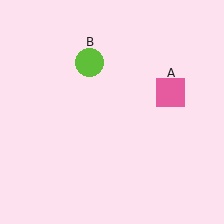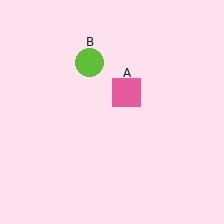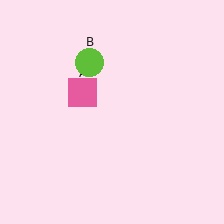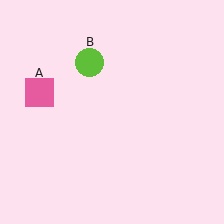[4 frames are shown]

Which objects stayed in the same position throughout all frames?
Lime circle (object B) remained stationary.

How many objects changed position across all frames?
1 object changed position: pink square (object A).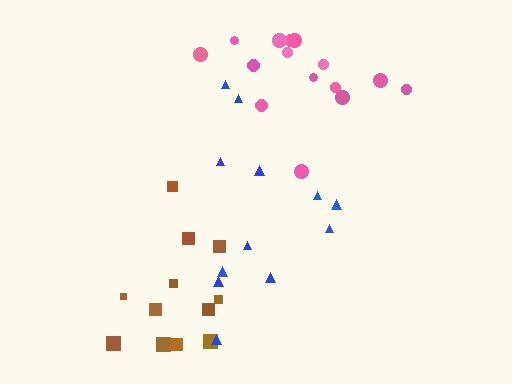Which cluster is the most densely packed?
Brown.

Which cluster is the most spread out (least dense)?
Blue.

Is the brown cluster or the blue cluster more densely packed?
Brown.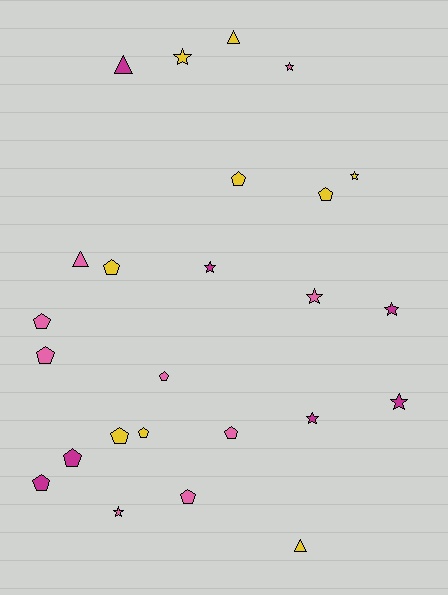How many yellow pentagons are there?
There are 5 yellow pentagons.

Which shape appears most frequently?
Pentagon, with 12 objects.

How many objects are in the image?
There are 25 objects.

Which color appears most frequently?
Pink, with 9 objects.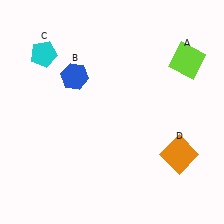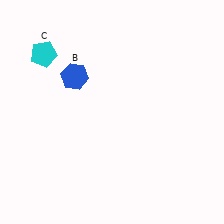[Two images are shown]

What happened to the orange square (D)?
The orange square (D) was removed in Image 2. It was in the bottom-right area of Image 1.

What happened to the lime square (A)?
The lime square (A) was removed in Image 2. It was in the top-right area of Image 1.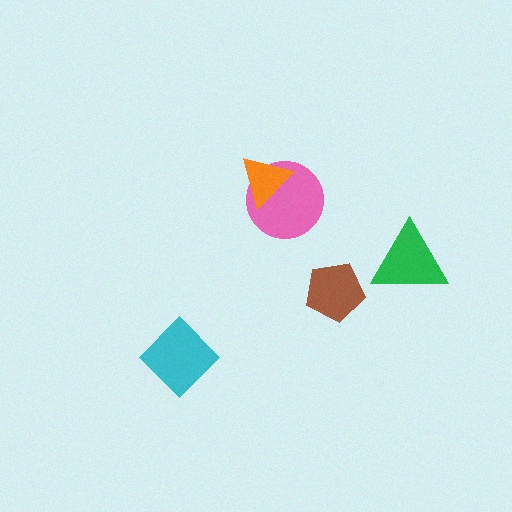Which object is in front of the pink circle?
The orange triangle is in front of the pink circle.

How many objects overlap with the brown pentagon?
0 objects overlap with the brown pentagon.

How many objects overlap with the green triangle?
0 objects overlap with the green triangle.